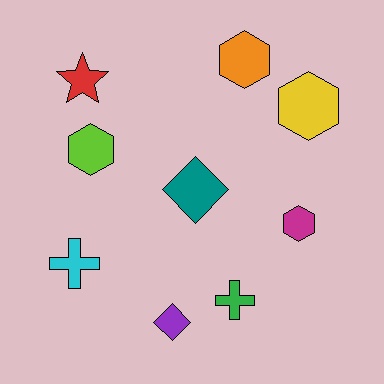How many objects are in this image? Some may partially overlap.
There are 9 objects.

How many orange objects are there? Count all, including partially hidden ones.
There is 1 orange object.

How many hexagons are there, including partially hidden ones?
There are 4 hexagons.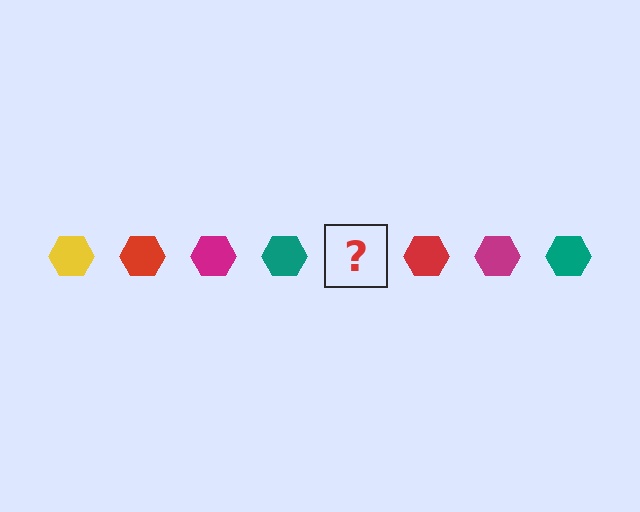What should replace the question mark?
The question mark should be replaced with a yellow hexagon.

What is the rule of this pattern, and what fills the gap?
The rule is that the pattern cycles through yellow, red, magenta, teal hexagons. The gap should be filled with a yellow hexagon.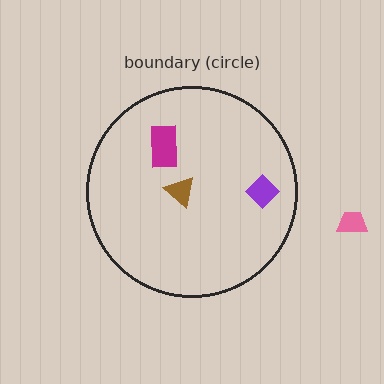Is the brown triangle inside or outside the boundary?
Inside.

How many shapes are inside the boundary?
3 inside, 1 outside.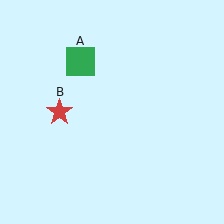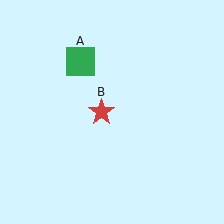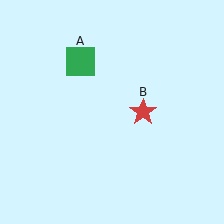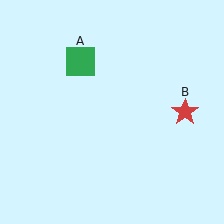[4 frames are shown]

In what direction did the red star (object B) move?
The red star (object B) moved right.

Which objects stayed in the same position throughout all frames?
Green square (object A) remained stationary.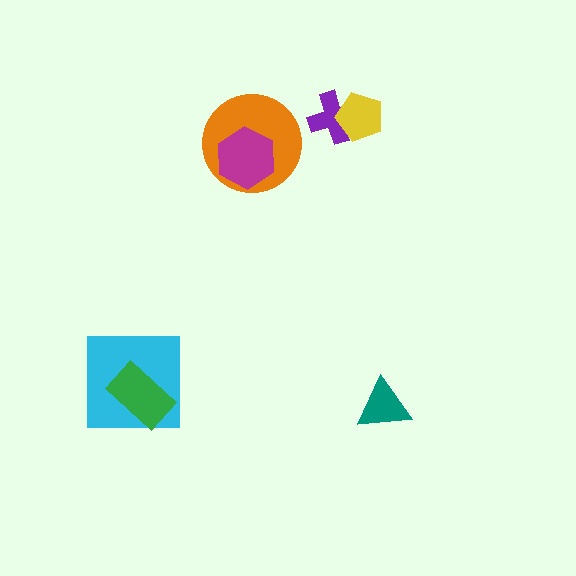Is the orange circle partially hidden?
Yes, it is partially covered by another shape.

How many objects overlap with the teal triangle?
0 objects overlap with the teal triangle.